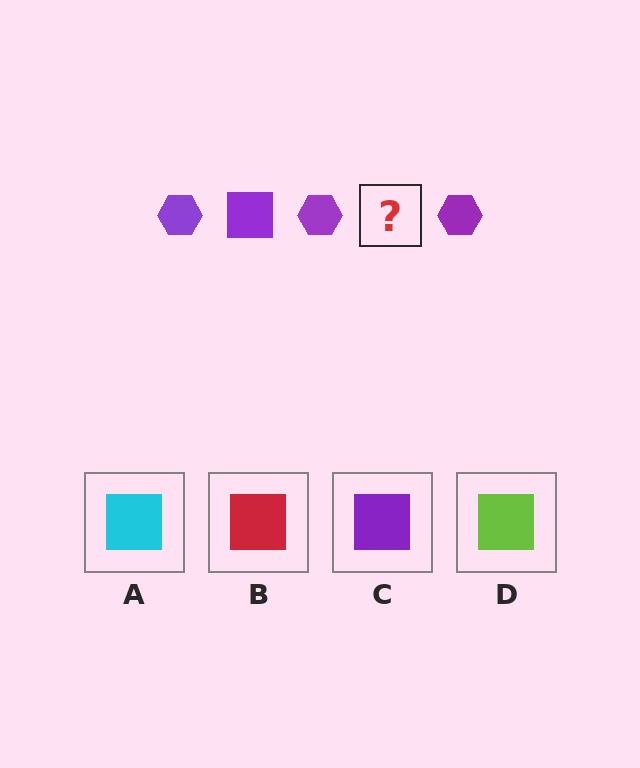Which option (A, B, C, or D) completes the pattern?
C.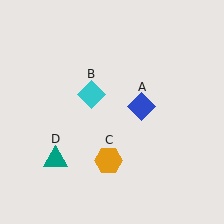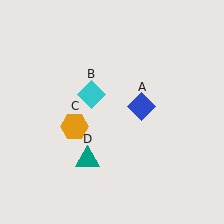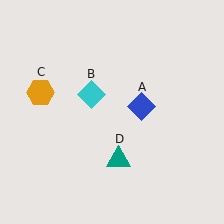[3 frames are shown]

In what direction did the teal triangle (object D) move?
The teal triangle (object D) moved right.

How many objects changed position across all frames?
2 objects changed position: orange hexagon (object C), teal triangle (object D).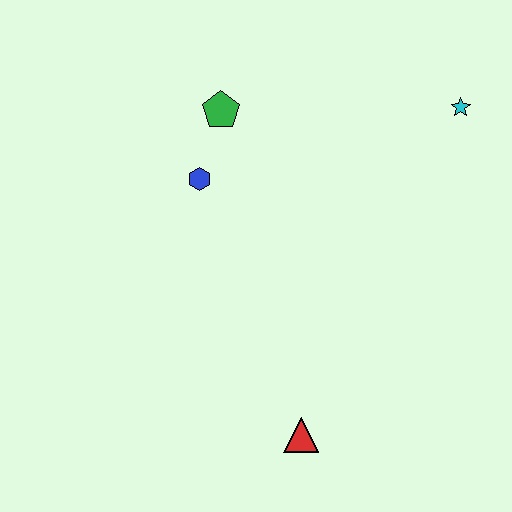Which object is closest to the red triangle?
The blue hexagon is closest to the red triangle.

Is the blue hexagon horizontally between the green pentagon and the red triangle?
No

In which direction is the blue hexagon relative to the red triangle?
The blue hexagon is above the red triangle.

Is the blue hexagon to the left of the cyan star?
Yes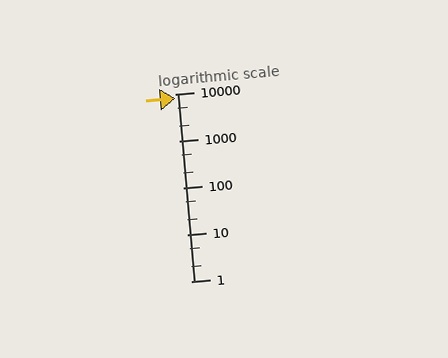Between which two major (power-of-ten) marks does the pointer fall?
The pointer is between 1000 and 10000.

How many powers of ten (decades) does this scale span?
The scale spans 4 decades, from 1 to 10000.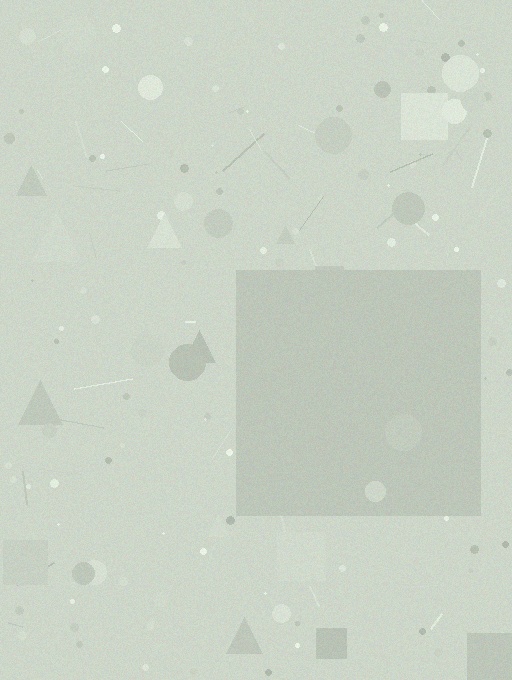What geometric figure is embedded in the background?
A square is embedded in the background.